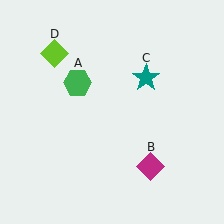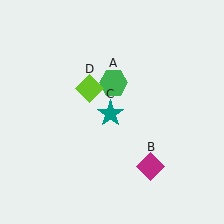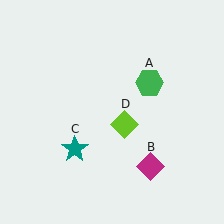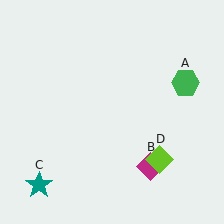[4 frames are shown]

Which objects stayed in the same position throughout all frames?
Magenta diamond (object B) remained stationary.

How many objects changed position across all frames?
3 objects changed position: green hexagon (object A), teal star (object C), lime diamond (object D).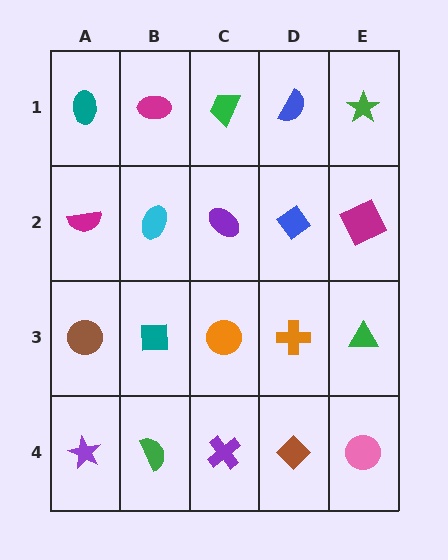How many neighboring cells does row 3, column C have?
4.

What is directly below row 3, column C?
A purple cross.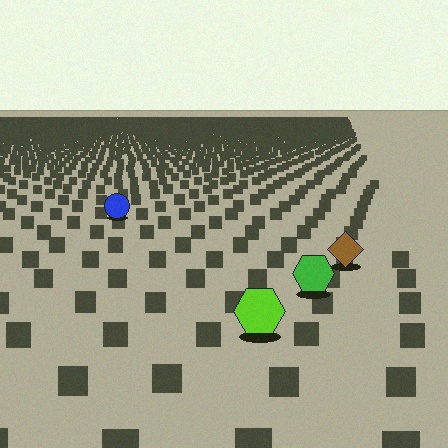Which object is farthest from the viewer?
The blue circle is farthest from the viewer. It appears smaller and the ground texture around it is denser.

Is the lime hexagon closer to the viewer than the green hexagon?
Yes. The lime hexagon is closer — you can tell from the texture gradient: the ground texture is coarser near it.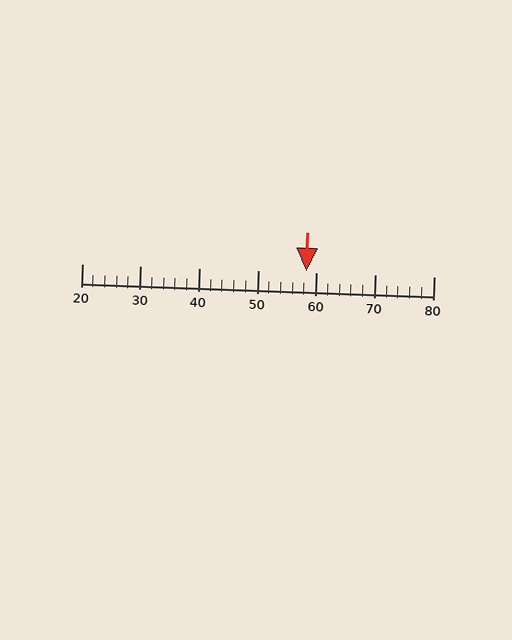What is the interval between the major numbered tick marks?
The major tick marks are spaced 10 units apart.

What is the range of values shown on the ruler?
The ruler shows values from 20 to 80.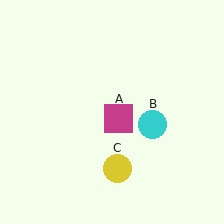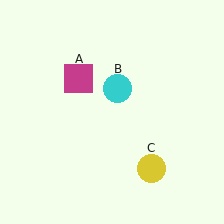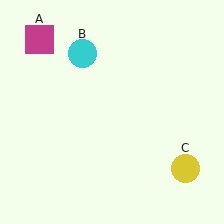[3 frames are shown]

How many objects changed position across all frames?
3 objects changed position: magenta square (object A), cyan circle (object B), yellow circle (object C).